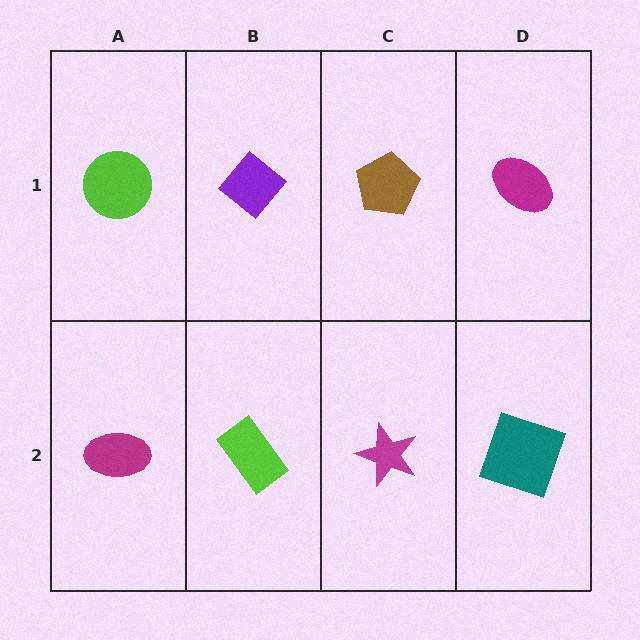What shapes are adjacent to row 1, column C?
A magenta star (row 2, column C), a purple diamond (row 1, column B), a magenta ellipse (row 1, column D).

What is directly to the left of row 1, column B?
A lime circle.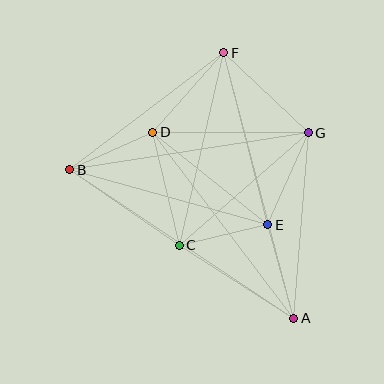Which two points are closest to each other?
Points C and E are closest to each other.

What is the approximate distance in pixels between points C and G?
The distance between C and G is approximately 171 pixels.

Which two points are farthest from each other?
Points A and F are farthest from each other.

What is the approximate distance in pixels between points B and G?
The distance between B and G is approximately 242 pixels.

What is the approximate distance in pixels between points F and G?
The distance between F and G is approximately 116 pixels.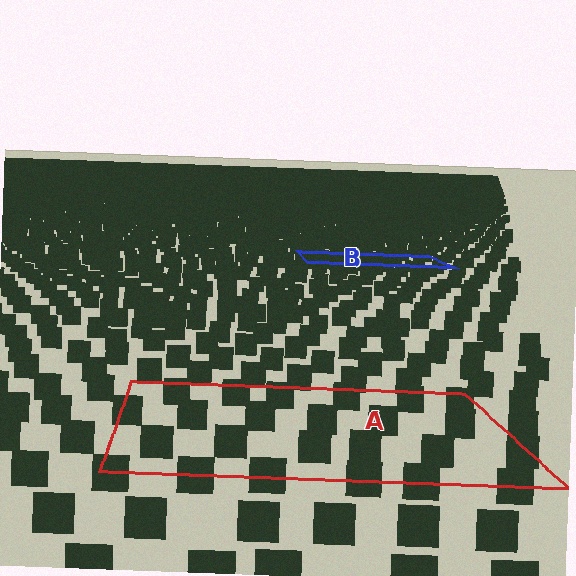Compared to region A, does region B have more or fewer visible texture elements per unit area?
Region B has more texture elements per unit area — they are packed more densely because it is farther away.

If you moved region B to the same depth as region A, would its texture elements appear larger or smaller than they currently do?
They would appear larger. At a closer depth, the same texture elements are projected at a bigger on-screen size.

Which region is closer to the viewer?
Region A is closer. The texture elements there are larger and more spread out.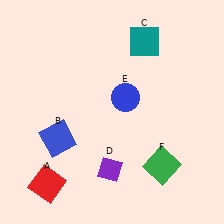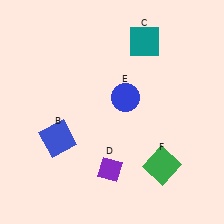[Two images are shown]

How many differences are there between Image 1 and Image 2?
There is 1 difference between the two images.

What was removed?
The red square (A) was removed in Image 2.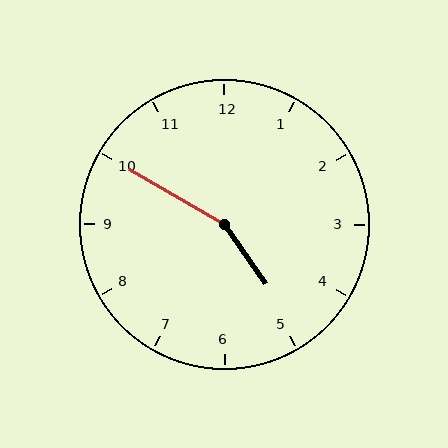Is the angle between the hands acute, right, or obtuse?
It is obtuse.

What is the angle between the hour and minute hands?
Approximately 155 degrees.